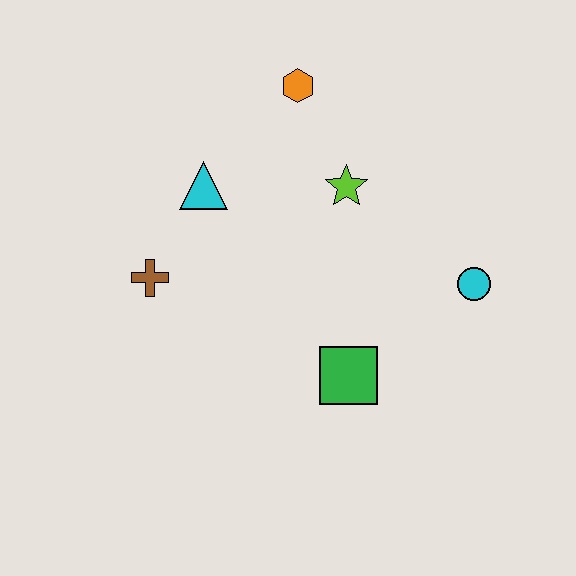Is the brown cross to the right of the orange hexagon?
No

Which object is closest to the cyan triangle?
The brown cross is closest to the cyan triangle.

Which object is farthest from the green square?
The orange hexagon is farthest from the green square.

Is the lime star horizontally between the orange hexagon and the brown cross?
No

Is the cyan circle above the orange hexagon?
No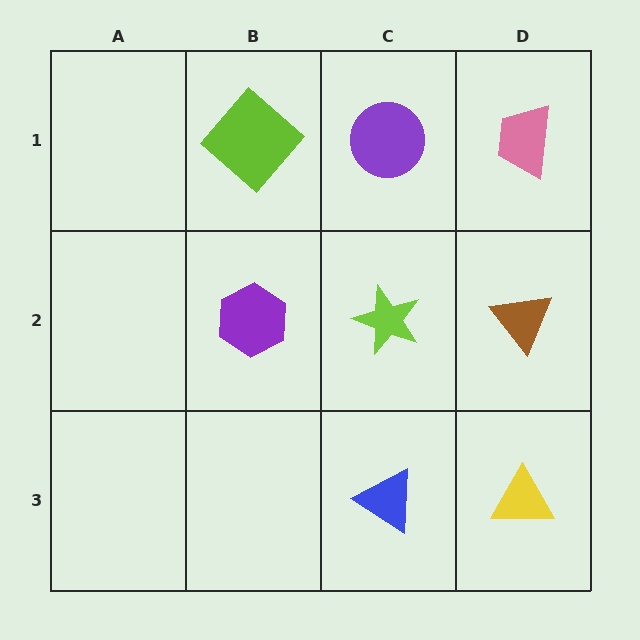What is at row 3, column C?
A blue triangle.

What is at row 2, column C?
A lime star.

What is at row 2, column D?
A brown triangle.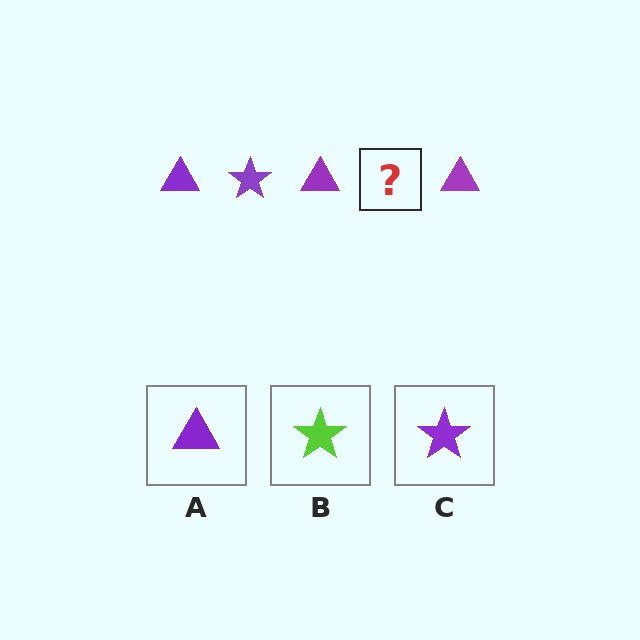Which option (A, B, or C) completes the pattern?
C.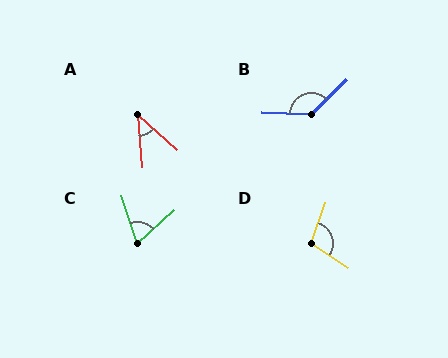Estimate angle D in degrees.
Approximately 103 degrees.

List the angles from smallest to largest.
A (44°), C (67°), D (103°), B (133°).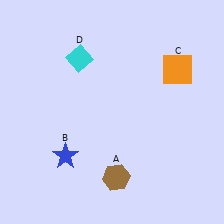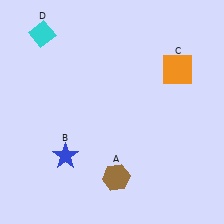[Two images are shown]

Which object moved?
The cyan diamond (D) moved left.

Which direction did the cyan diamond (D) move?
The cyan diamond (D) moved left.